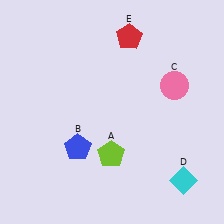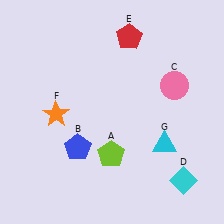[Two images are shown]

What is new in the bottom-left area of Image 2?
An orange star (F) was added in the bottom-left area of Image 2.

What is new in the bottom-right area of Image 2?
A cyan triangle (G) was added in the bottom-right area of Image 2.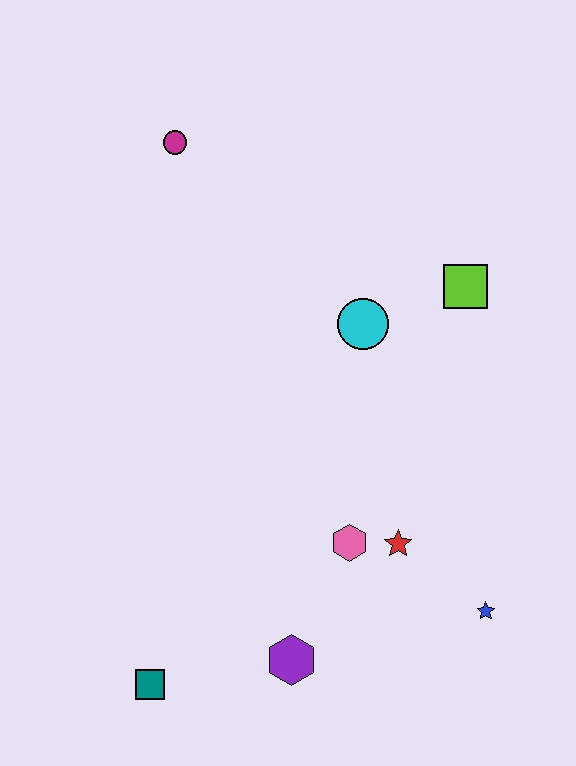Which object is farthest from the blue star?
The magenta circle is farthest from the blue star.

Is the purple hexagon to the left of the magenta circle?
No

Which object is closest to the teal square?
The purple hexagon is closest to the teal square.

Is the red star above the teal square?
Yes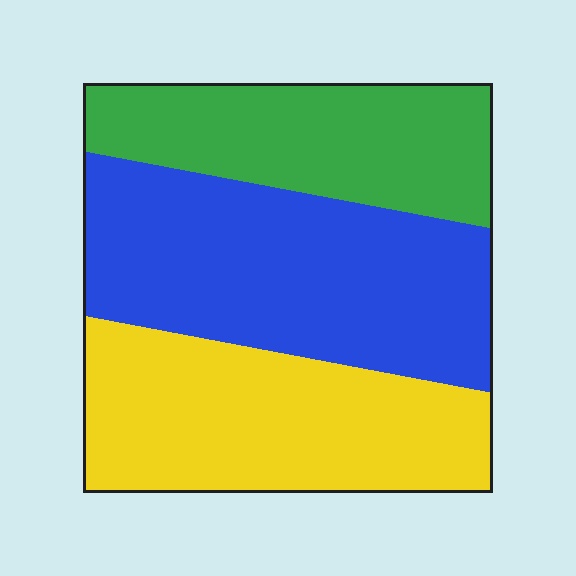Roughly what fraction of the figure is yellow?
Yellow takes up about one third (1/3) of the figure.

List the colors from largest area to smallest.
From largest to smallest: blue, yellow, green.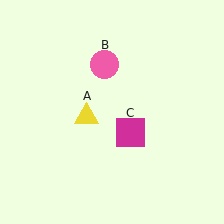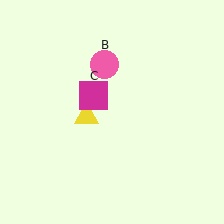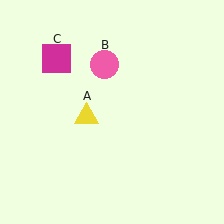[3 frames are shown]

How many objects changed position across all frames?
1 object changed position: magenta square (object C).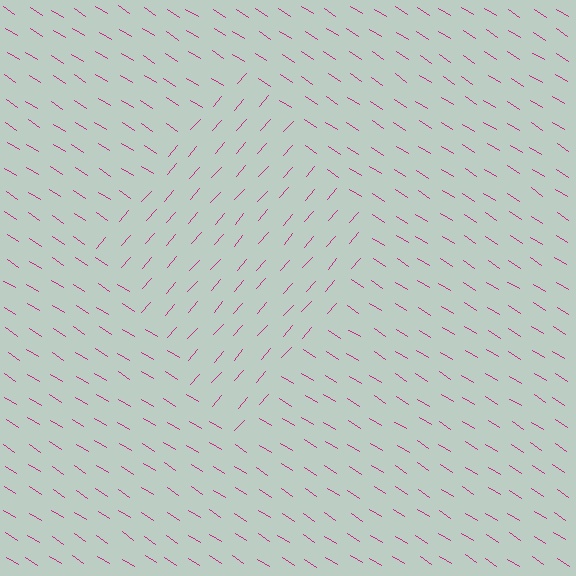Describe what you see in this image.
The image is filled with small magenta line segments. A diamond region in the image has lines oriented differently from the surrounding lines, creating a visible texture boundary.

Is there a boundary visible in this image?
Yes, there is a texture boundary formed by a change in line orientation.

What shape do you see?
I see a diamond.